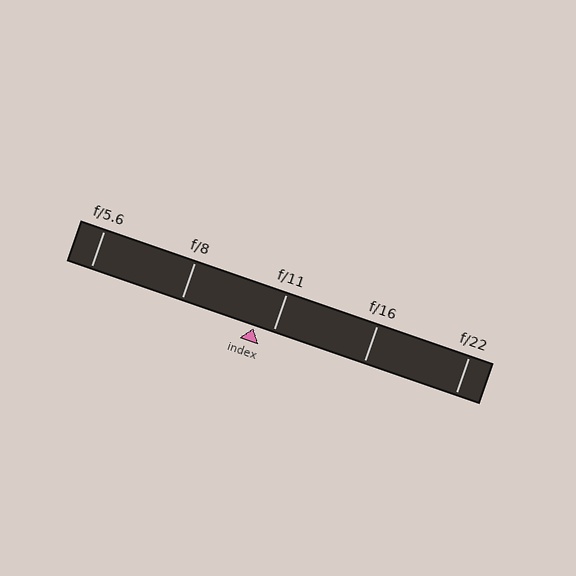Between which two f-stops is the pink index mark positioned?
The index mark is between f/8 and f/11.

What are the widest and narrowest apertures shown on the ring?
The widest aperture shown is f/5.6 and the narrowest is f/22.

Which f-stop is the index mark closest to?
The index mark is closest to f/11.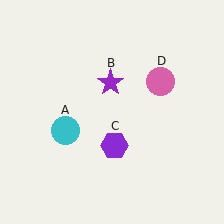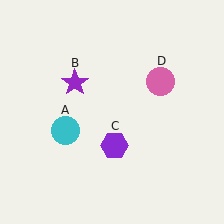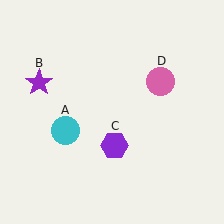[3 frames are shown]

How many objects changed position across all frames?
1 object changed position: purple star (object B).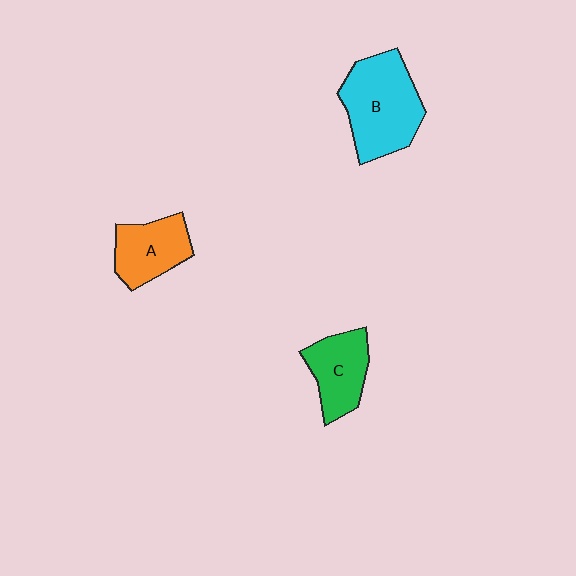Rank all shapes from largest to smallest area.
From largest to smallest: B (cyan), A (orange), C (green).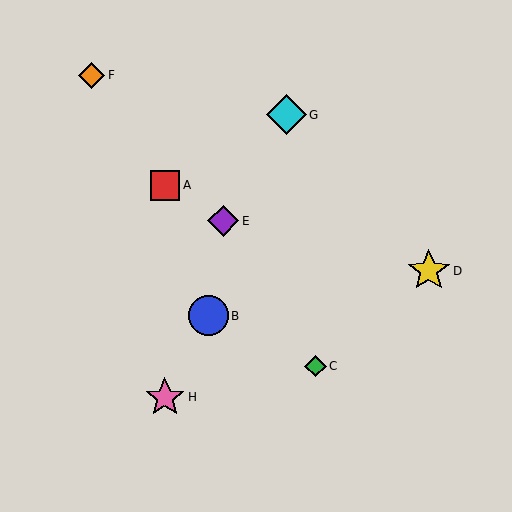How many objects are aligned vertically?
2 objects (A, H) are aligned vertically.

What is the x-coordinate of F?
Object F is at x≈91.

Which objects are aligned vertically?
Objects A, H are aligned vertically.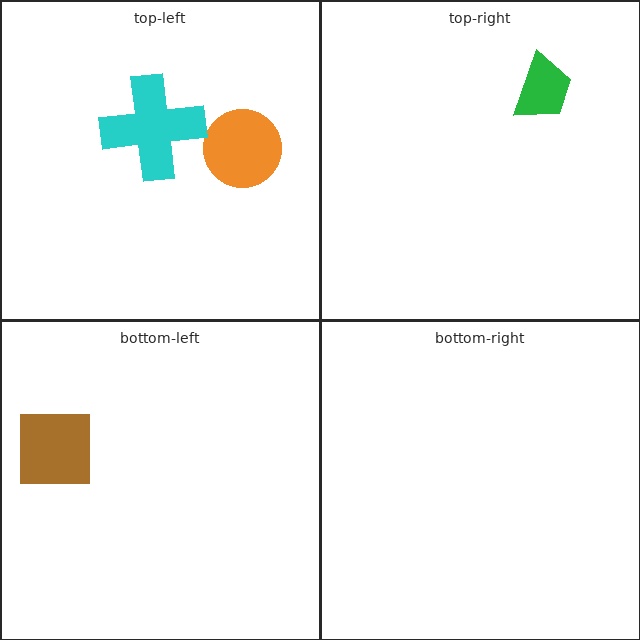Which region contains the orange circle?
The top-left region.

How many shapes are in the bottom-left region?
1.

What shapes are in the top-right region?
The green trapezoid.